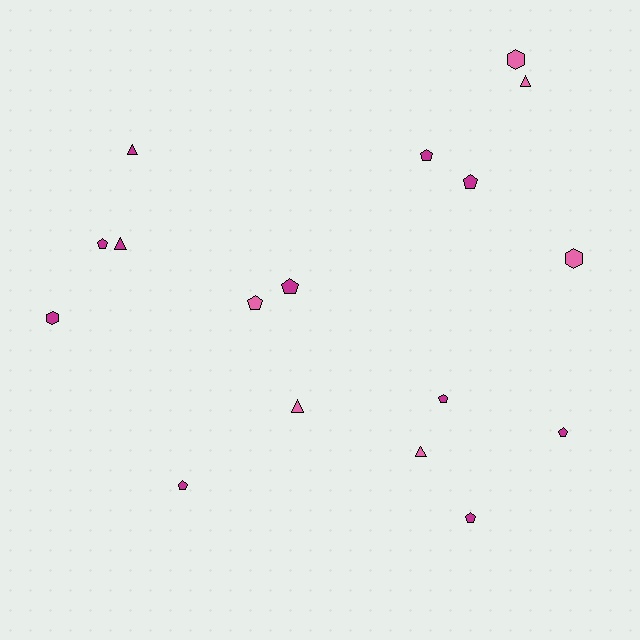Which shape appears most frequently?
Pentagon, with 9 objects.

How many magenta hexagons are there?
There is 1 magenta hexagon.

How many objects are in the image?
There are 17 objects.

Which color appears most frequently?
Magenta, with 11 objects.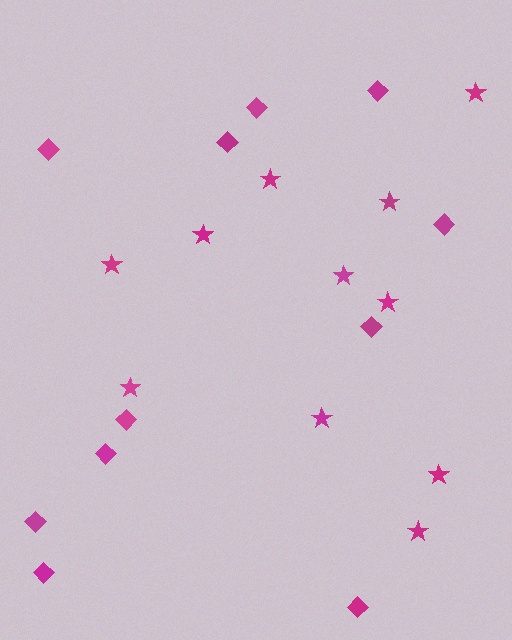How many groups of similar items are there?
There are 2 groups: one group of stars (11) and one group of diamonds (11).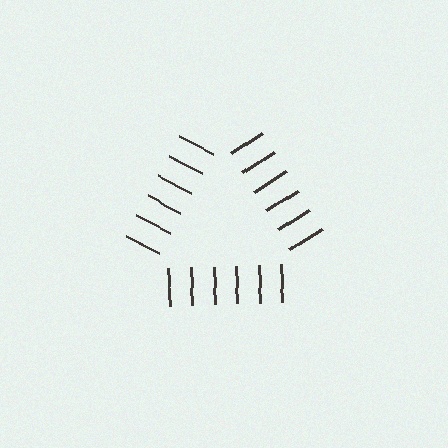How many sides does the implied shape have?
3 sides — the line-ends trace a triangle.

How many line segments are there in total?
18 — 6 along each of the 3 edges.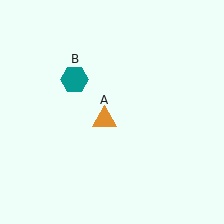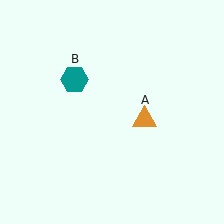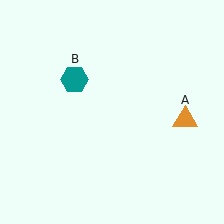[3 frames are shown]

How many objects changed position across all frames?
1 object changed position: orange triangle (object A).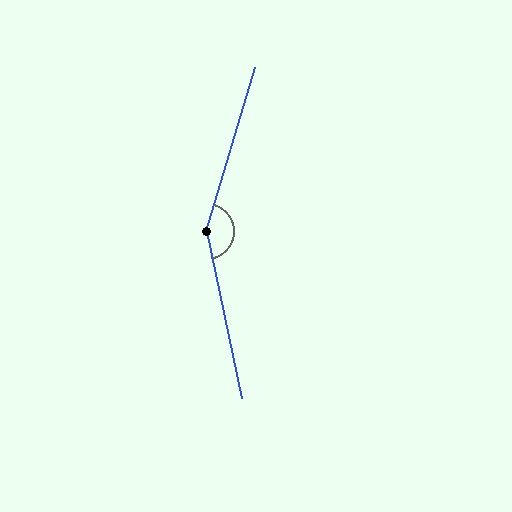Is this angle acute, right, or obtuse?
It is obtuse.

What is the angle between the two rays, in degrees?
Approximately 152 degrees.